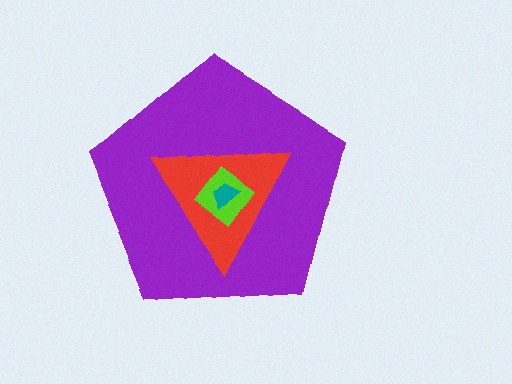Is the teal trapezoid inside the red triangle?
Yes.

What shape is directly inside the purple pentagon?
The red triangle.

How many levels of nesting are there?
4.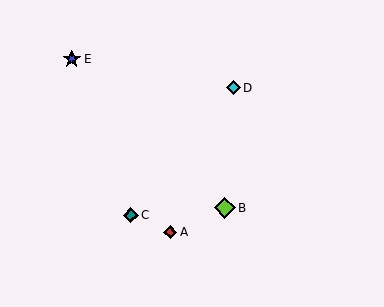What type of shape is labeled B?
Shape B is a lime diamond.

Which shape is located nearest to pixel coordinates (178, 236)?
The red diamond (labeled A) at (170, 232) is nearest to that location.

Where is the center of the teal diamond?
The center of the teal diamond is at (131, 215).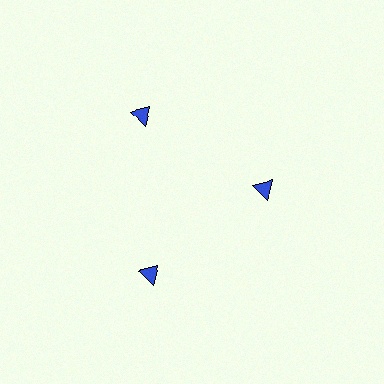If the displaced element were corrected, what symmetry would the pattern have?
It would have 3-fold rotational symmetry — the pattern would map onto itself every 120 degrees.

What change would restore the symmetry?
The symmetry would be restored by moving it outward, back onto the ring so that all 3 triangles sit at equal angles and equal distance from the center.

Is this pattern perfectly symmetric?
No. The 3 blue triangles are arranged in a ring, but one element near the 3 o'clock position is pulled inward toward the center, breaking the 3-fold rotational symmetry.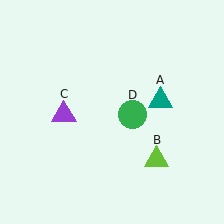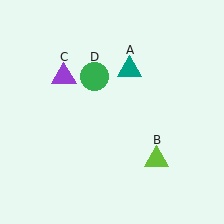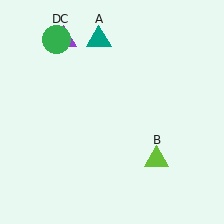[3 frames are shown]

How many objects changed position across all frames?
3 objects changed position: teal triangle (object A), purple triangle (object C), green circle (object D).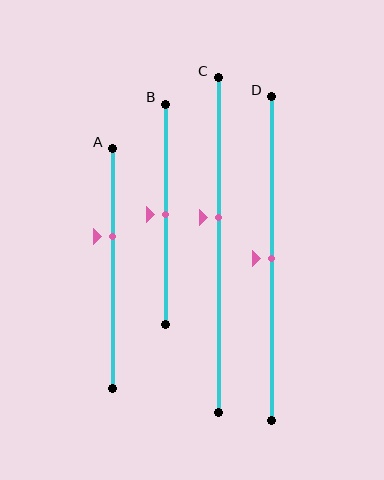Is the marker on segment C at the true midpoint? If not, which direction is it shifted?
No, the marker on segment C is shifted upward by about 8% of the segment length.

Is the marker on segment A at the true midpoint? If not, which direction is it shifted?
No, the marker on segment A is shifted upward by about 14% of the segment length.